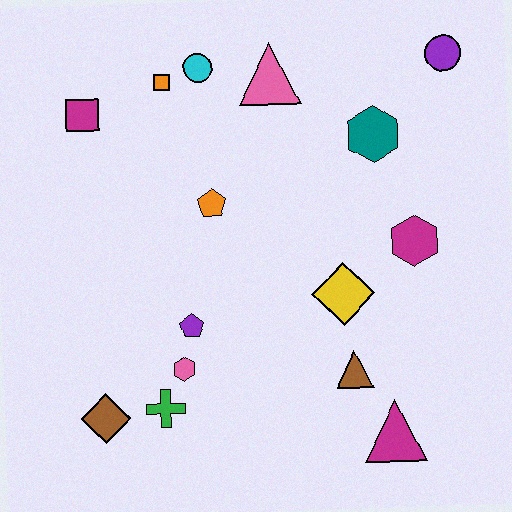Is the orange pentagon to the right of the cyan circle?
Yes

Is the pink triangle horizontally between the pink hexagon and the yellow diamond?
Yes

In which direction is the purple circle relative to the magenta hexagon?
The purple circle is above the magenta hexagon.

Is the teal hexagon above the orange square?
No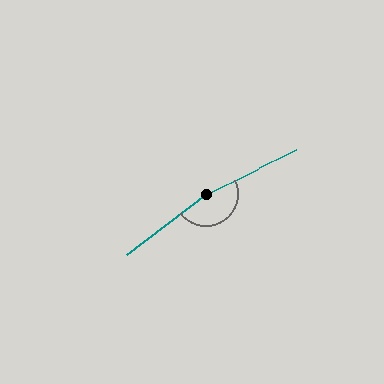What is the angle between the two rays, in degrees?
Approximately 168 degrees.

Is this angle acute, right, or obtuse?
It is obtuse.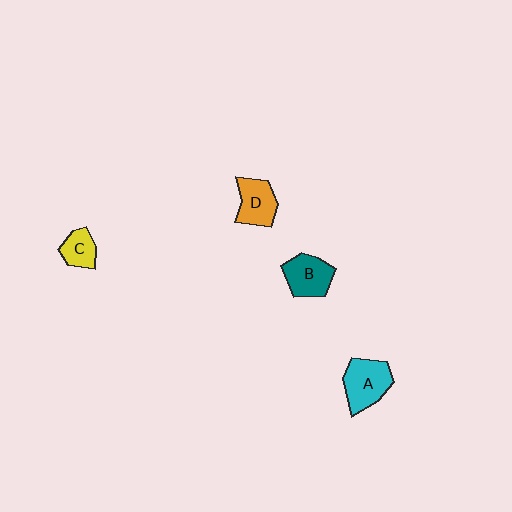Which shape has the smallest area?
Shape C (yellow).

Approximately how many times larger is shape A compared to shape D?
Approximately 1.2 times.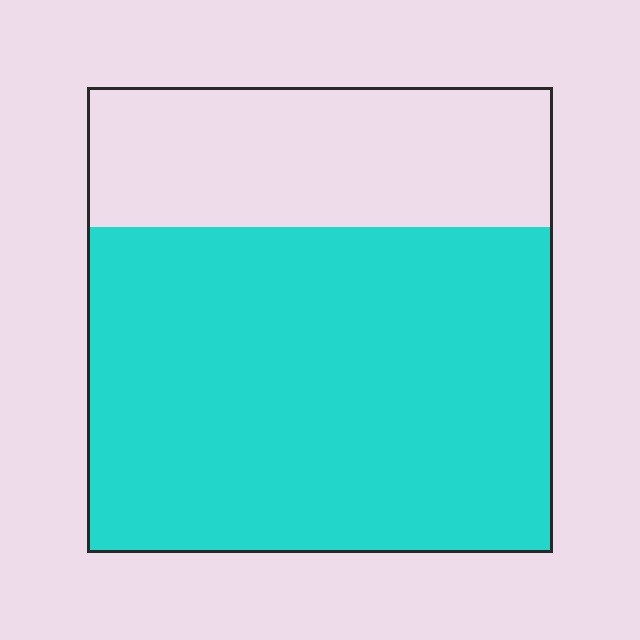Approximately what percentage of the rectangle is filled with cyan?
Approximately 70%.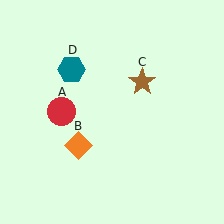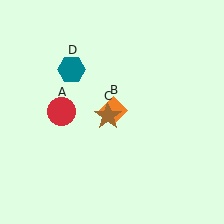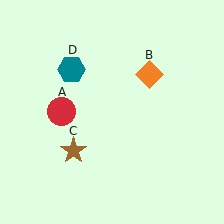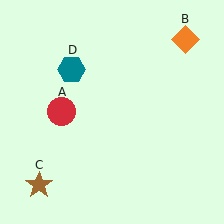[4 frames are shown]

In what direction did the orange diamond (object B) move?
The orange diamond (object B) moved up and to the right.